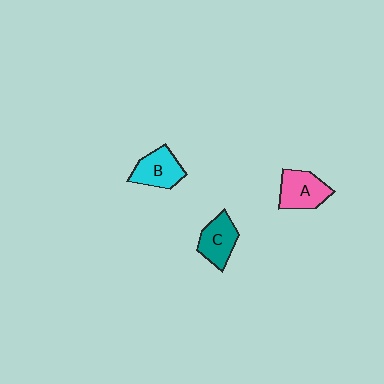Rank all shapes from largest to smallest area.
From largest to smallest: A (pink), B (cyan), C (teal).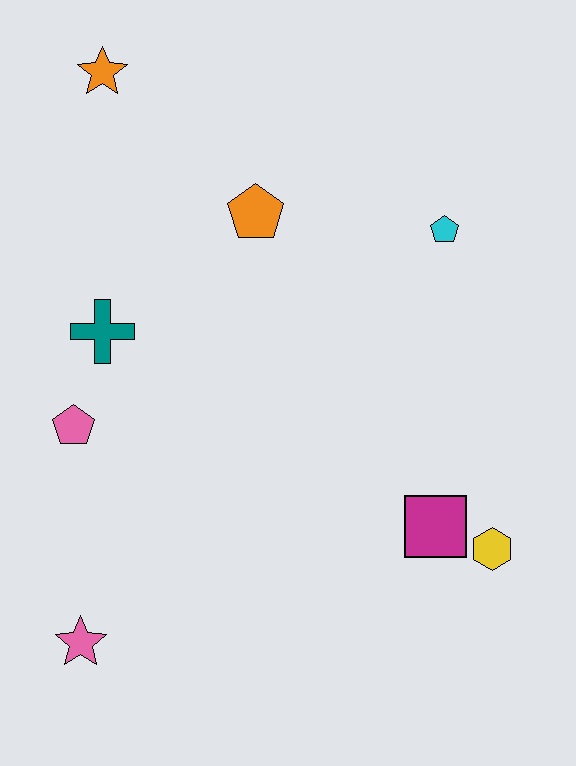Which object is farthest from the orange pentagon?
The pink star is farthest from the orange pentagon.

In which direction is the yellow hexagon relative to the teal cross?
The yellow hexagon is to the right of the teal cross.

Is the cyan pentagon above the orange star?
No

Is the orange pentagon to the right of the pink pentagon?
Yes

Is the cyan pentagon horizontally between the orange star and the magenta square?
No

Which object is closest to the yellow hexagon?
The magenta square is closest to the yellow hexagon.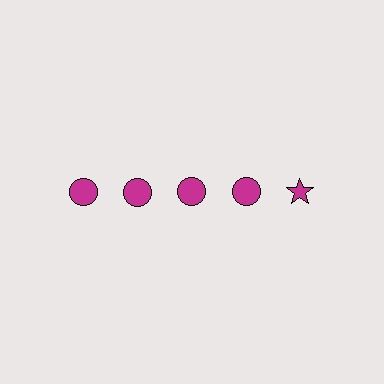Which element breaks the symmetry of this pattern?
The magenta star in the top row, rightmost column breaks the symmetry. All other shapes are magenta circles.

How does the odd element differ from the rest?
It has a different shape: star instead of circle.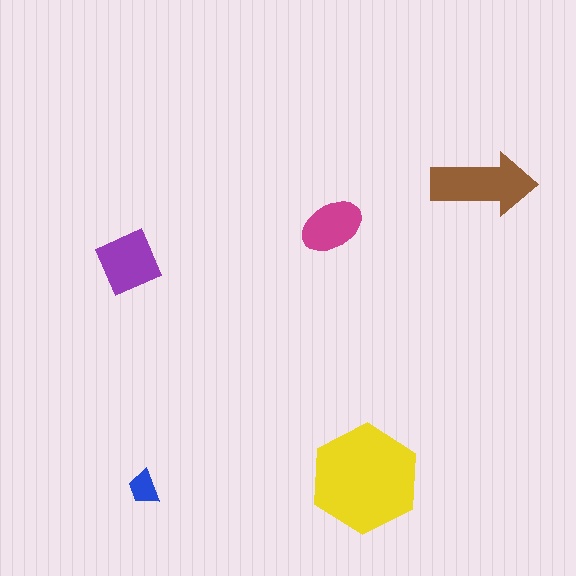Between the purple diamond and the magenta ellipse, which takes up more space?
The purple diamond.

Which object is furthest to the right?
The brown arrow is rightmost.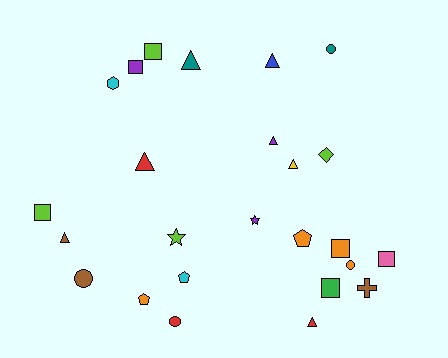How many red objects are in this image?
There are 3 red objects.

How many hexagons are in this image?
There is 1 hexagon.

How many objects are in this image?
There are 25 objects.